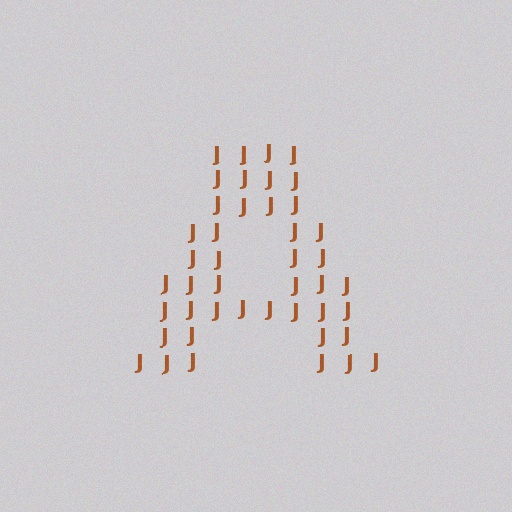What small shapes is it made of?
It is made of small letter J's.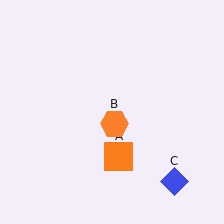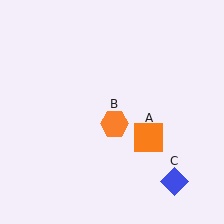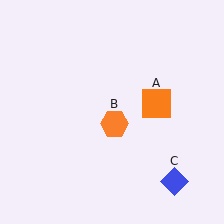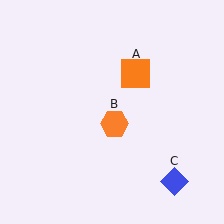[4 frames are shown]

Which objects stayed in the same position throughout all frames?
Orange hexagon (object B) and blue diamond (object C) remained stationary.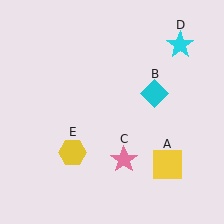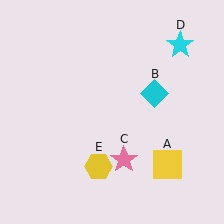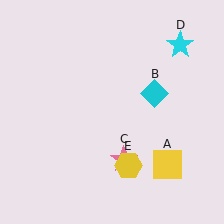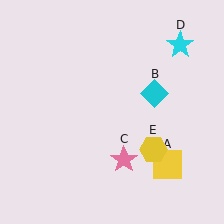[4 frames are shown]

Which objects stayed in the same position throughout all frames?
Yellow square (object A) and cyan diamond (object B) and pink star (object C) and cyan star (object D) remained stationary.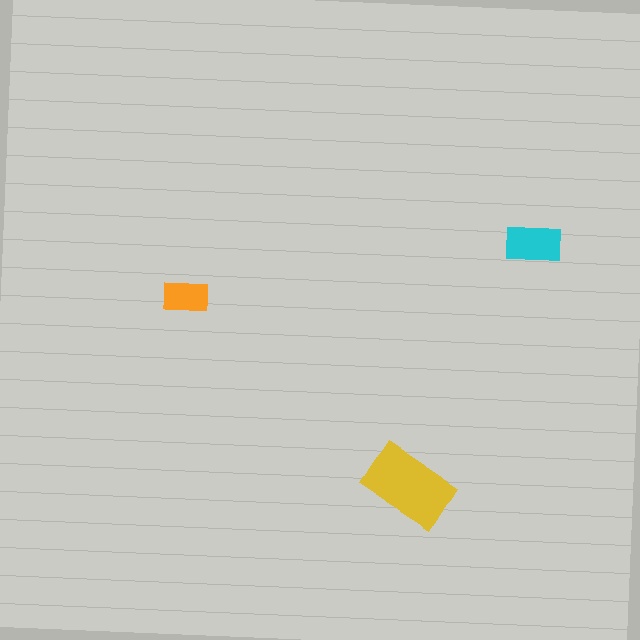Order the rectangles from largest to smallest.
the yellow one, the cyan one, the orange one.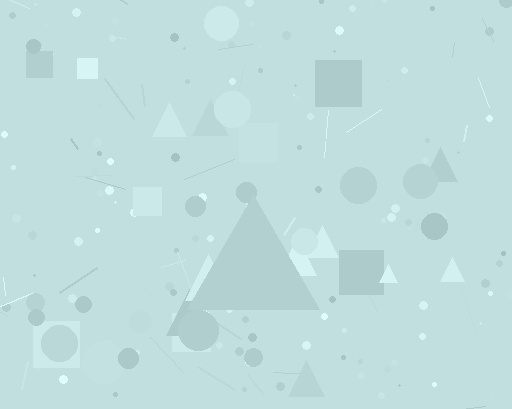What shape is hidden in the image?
A triangle is hidden in the image.